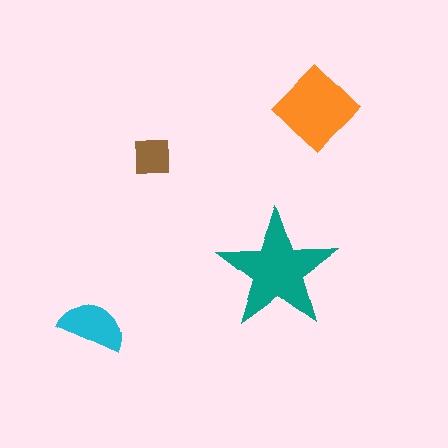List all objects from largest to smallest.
The teal star, the orange diamond, the cyan semicircle, the brown square.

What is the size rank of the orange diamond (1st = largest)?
2nd.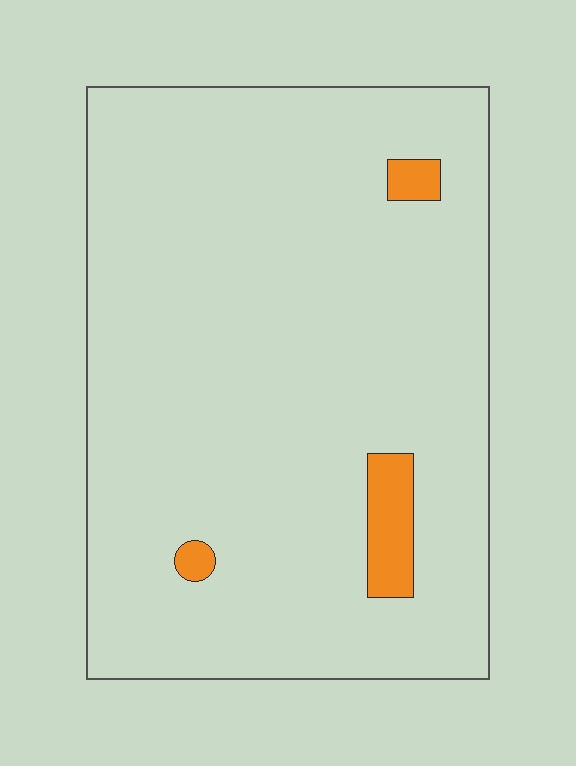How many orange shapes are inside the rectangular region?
3.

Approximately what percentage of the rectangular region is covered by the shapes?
Approximately 5%.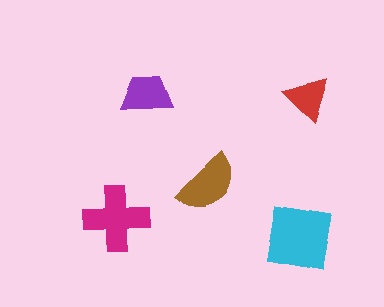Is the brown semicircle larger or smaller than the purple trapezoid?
Larger.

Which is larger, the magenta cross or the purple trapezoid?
The magenta cross.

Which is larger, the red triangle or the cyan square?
The cyan square.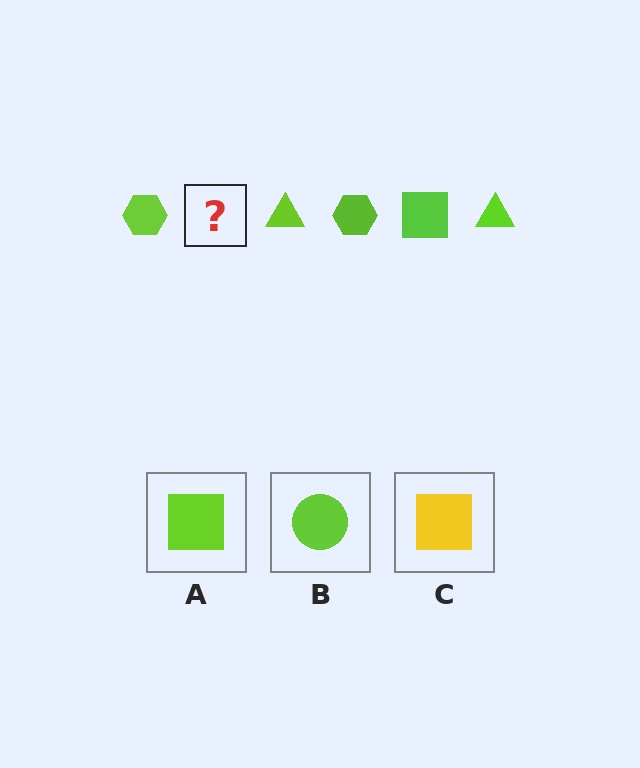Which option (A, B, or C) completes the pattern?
A.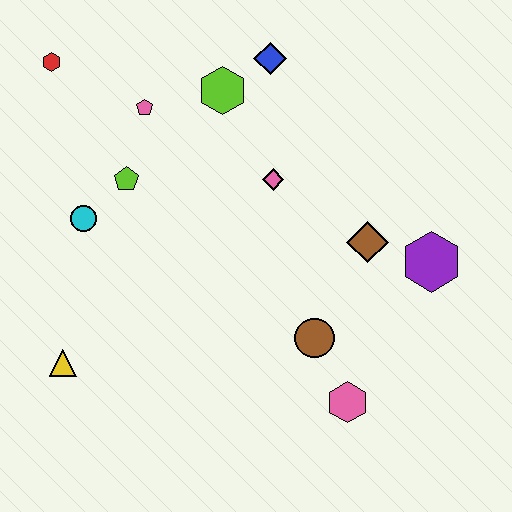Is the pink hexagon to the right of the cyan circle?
Yes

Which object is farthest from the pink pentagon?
The pink hexagon is farthest from the pink pentagon.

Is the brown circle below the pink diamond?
Yes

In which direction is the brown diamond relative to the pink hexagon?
The brown diamond is above the pink hexagon.